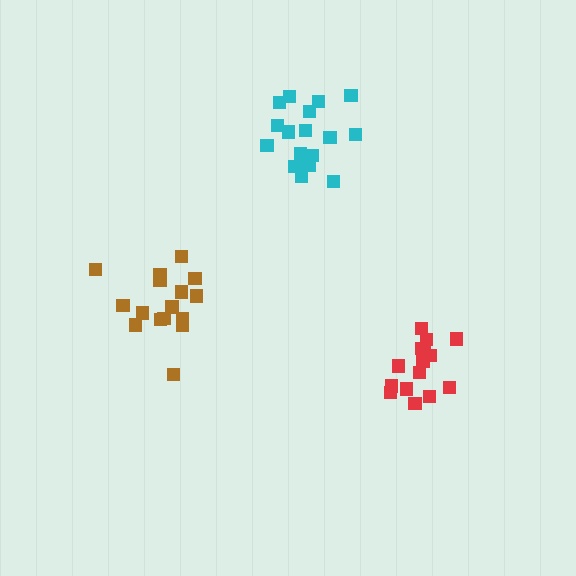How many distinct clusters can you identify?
There are 3 distinct clusters.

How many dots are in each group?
Group 1: 16 dots, Group 2: 15 dots, Group 3: 17 dots (48 total).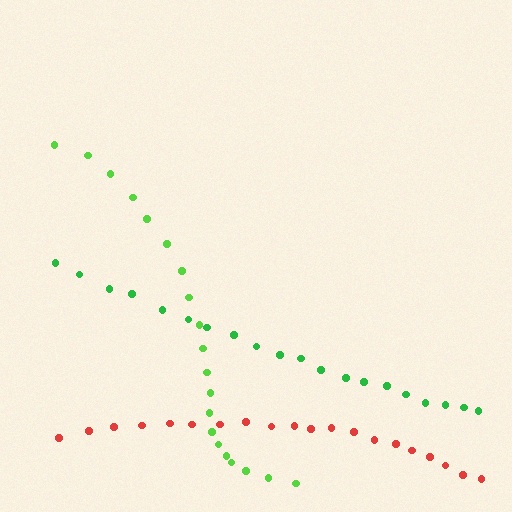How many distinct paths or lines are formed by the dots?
There are 3 distinct paths.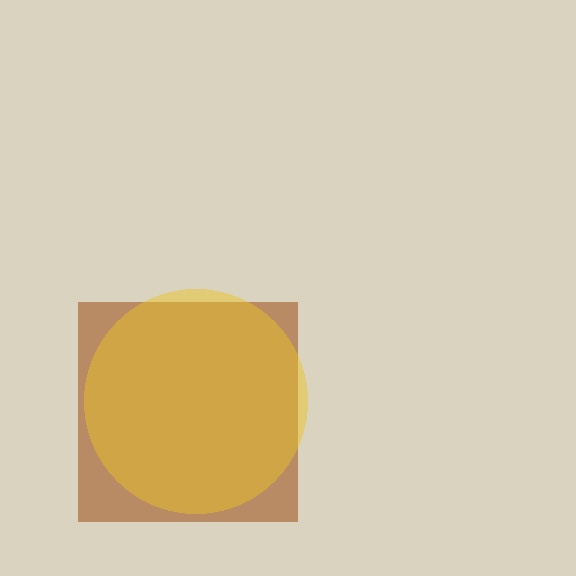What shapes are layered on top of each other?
The layered shapes are: a brown square, a yellow circle.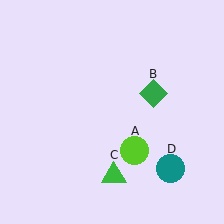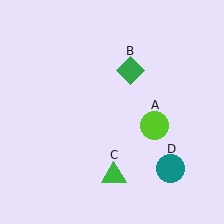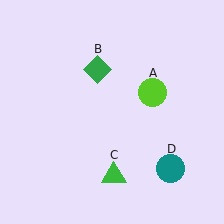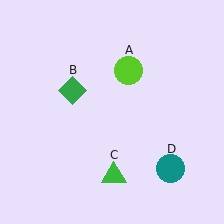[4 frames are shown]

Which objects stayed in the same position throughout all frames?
Green triangle (object C) and teal circle (object D) remained stationary.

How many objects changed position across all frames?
2 objects changed position: lime circle (object A), green diamond (object B).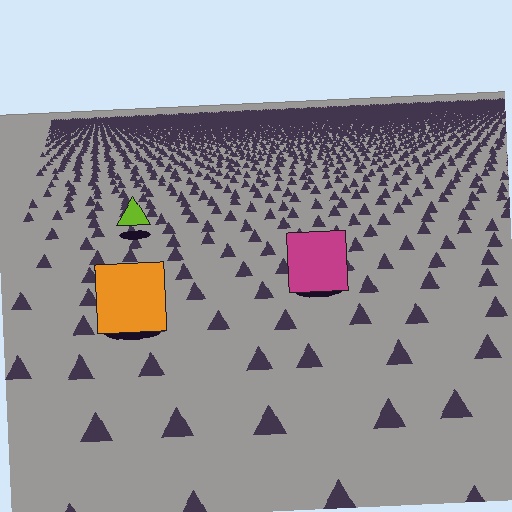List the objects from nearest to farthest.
From nearest to farthest: the orange square, the magenta square, the lime triangle.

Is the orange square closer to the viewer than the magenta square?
Yes. The orange square is closer — you can tell from the texture gradient: the ground texture is coarser near it.